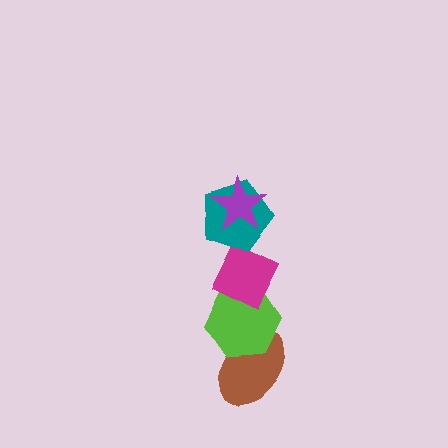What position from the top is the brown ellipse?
The brown ellipse is 5th from the top.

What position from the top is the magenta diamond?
The magenta diamond is 3rd from the top.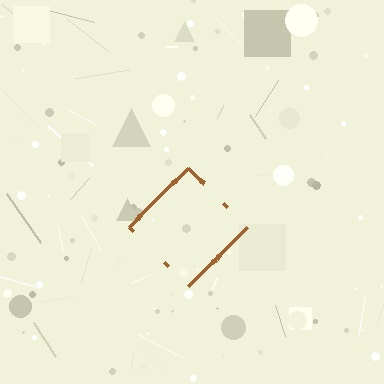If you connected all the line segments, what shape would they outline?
They would outline a diamond.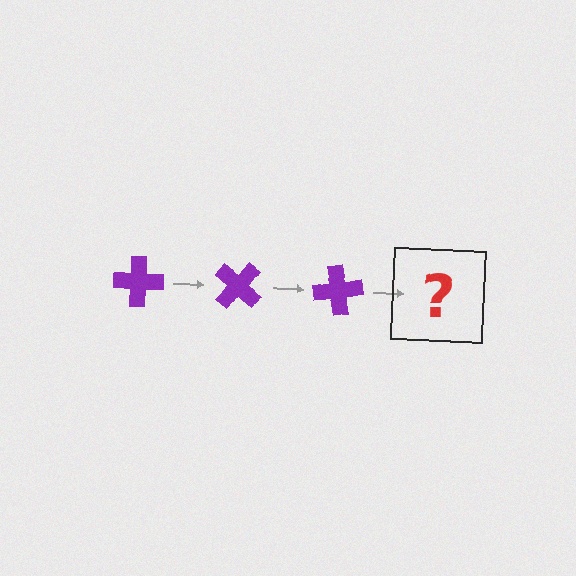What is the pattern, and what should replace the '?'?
The pattern is that the cross rotates 40 degrees each step. The '?' should be a purple cross rotated 120 degrees.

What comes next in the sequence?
The next element should be a purple cross rotated 120 degrees.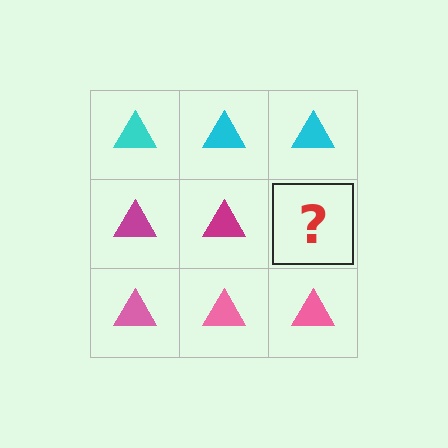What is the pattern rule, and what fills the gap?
The rule is that each row has a consistent color. The gap should be filled with a magenta triangle.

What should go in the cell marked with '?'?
The missing cell should contain a magenta triangle.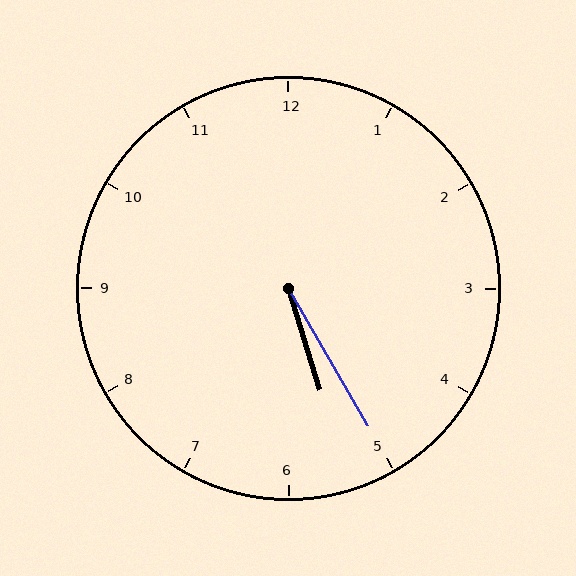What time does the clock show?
5:25.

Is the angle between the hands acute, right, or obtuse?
It is acute.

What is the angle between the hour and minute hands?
Approximately 12 degrees.